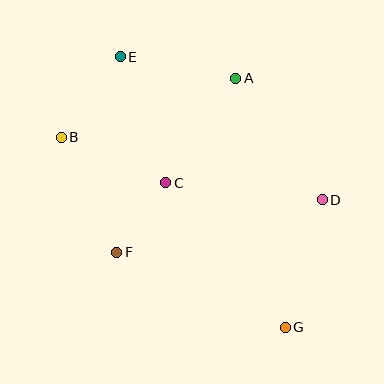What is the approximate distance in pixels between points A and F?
The distance between A and F is approximately 211 pixels.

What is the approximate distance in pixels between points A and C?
The distance between A and C is approximately 126 pixels.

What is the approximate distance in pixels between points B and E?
The distance between B and E is approximately 100 pixels.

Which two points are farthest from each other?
Points E and G are farthest from each other.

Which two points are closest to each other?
Points C and F are closest to each other.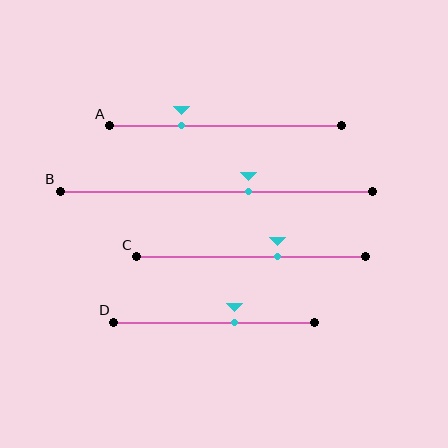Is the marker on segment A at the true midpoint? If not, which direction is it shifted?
No, the marker on segment A is shifted to the left by about 19% of the segment length.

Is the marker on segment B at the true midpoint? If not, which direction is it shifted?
No, the marker on segment B is shifted to the right by about 10% of the segment length.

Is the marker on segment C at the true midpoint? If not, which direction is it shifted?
No, the marker on segment C is shifted to the right by about 12% of the segment length.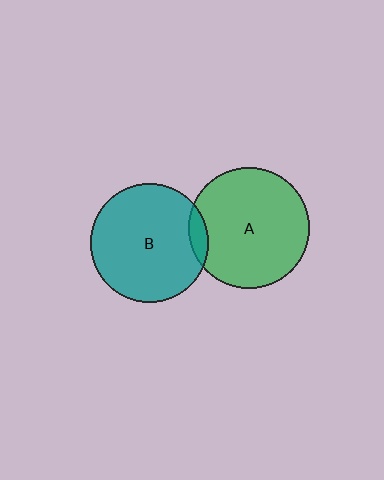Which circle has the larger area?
Circle A (green).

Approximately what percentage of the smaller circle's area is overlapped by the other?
Approximately 10%.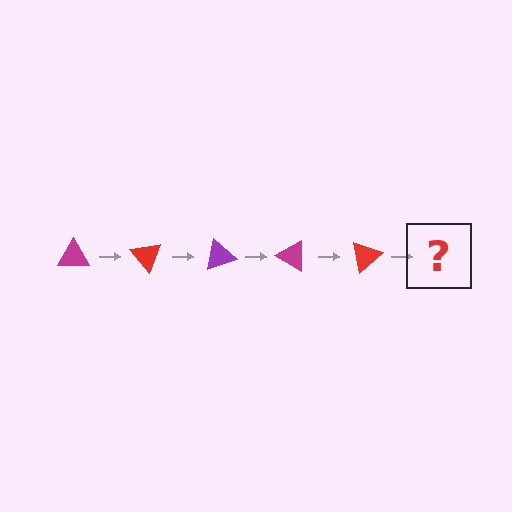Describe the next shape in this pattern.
It should be a purple triangle, rotated 250 degrees from the start.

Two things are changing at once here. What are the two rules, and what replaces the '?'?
The two rules are that it rotates 50 degrees each step and the color cycles through magenta, red, and purple. The '?' should be a purple triangle, rotated 250 degrees from the start.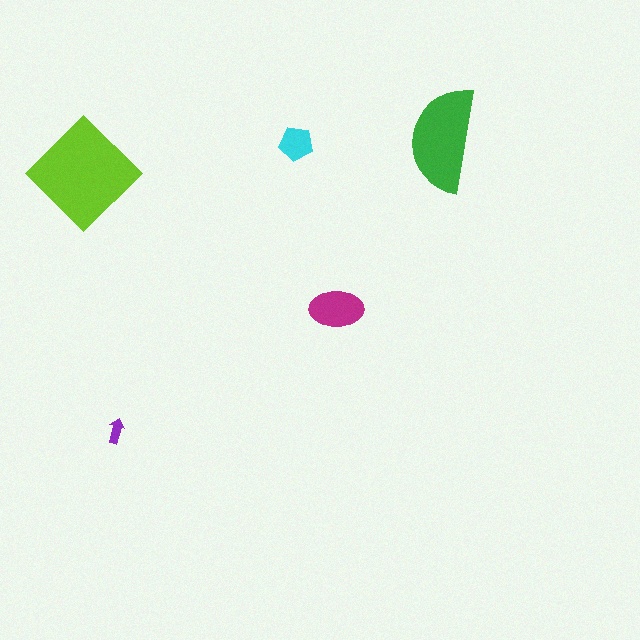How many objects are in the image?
There are 5 objects in the image.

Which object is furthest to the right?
The green semicircle is rightmost.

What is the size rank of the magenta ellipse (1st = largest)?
3rd.